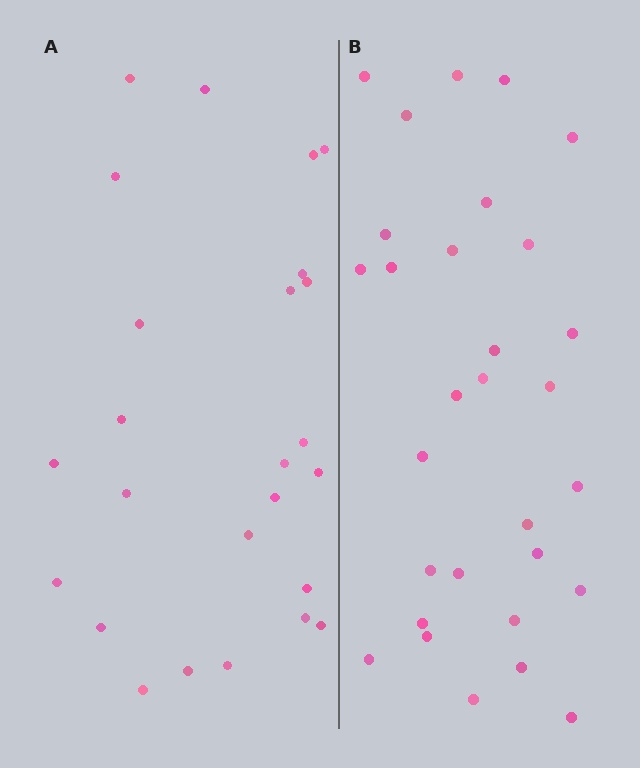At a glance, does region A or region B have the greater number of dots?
Region B (the right region) has more dots.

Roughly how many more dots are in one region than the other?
Region B has about 5 more dots than region A.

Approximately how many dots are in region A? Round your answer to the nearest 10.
About 20 dots. (The exact count is 25, which rounds to 20.)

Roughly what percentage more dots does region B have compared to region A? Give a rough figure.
About 20% more.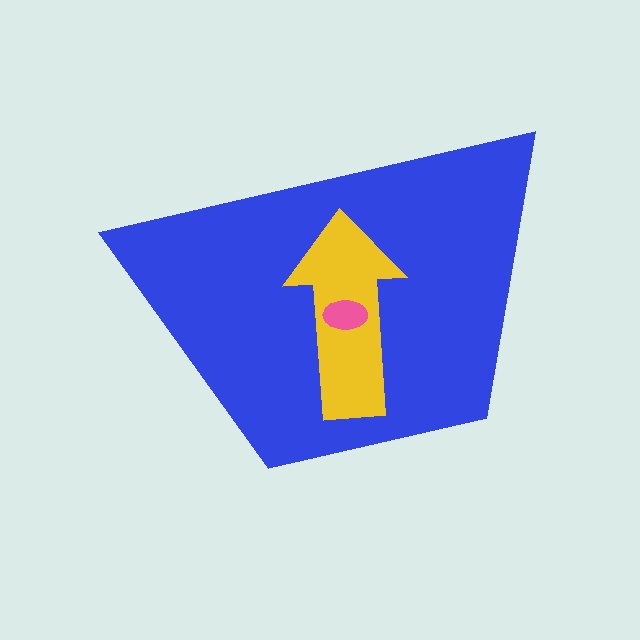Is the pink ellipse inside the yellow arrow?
Yes.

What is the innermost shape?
The pink ellipse.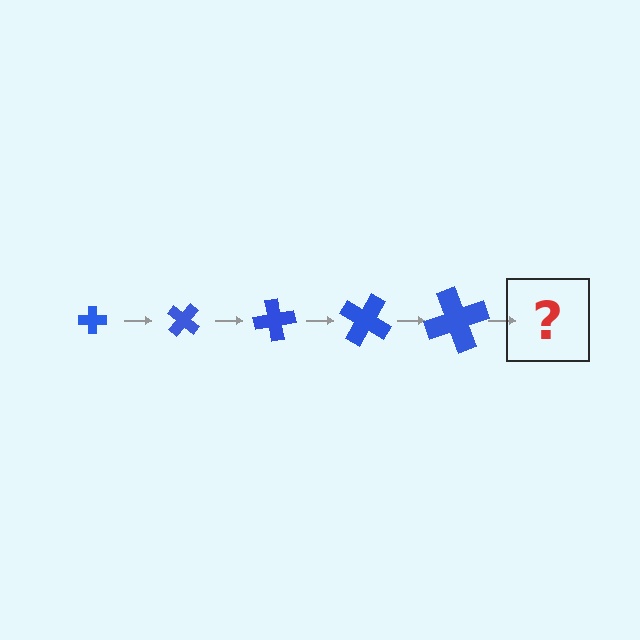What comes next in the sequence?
The next element should be a cross, larger than the previous one and rotated 200 degrees from the start.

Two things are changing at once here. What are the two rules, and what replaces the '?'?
The two rules are that the cross grows larger each step and it rotates 40 degrees each step. The '?' should be a cross, larger than the previous one and rotated 200 degrees from the start.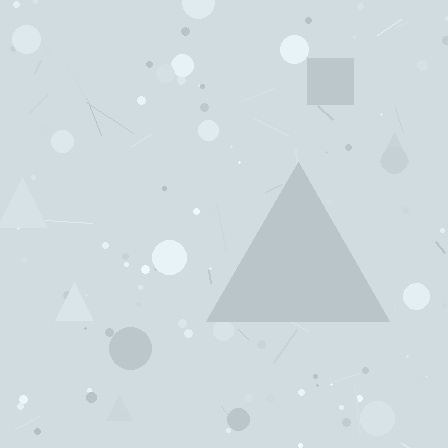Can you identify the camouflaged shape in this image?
The camouflaged shape is a triangle.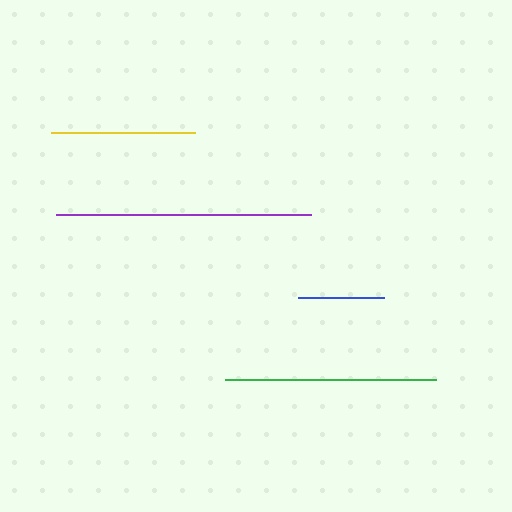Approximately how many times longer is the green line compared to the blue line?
The green line is approximately 2.4 times the length of the blue line.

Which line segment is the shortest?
The blue line is the shortest at approximately 87 pixels.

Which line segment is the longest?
The purple line is the longest at approximately 255 pixels.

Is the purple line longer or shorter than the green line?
The purple line is longer than the green line.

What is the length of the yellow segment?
The yellow segment is approximately 144 pixels long.